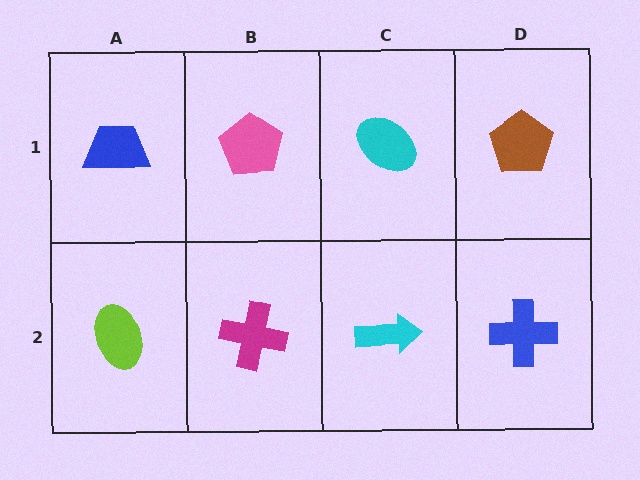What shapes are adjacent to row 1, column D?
A blue cross (row 2, column D), a cyan ellipse (row 1, column C).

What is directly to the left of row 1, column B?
A blue trapezoid.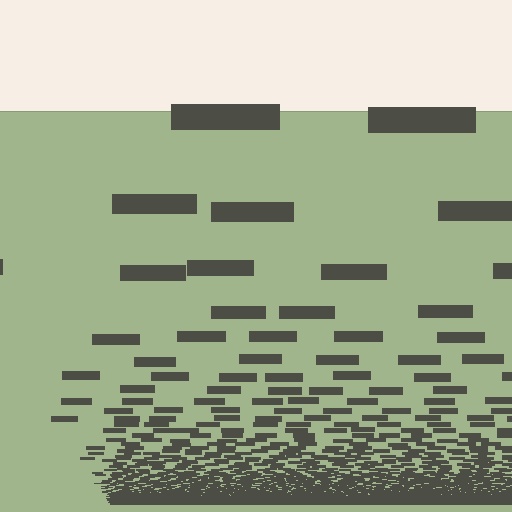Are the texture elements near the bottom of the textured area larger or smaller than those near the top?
Smaller. The gradient is inverted — elements near the bottom are smaller and denser.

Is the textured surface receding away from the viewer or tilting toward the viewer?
The surface appears to tilt toward the viewer. Texture elements get larger and sparser toward the top.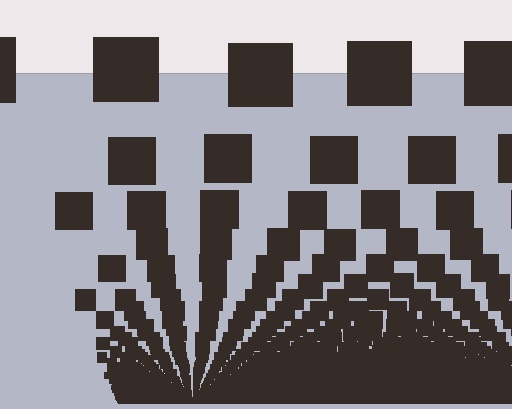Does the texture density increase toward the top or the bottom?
Density increases toward the bottom.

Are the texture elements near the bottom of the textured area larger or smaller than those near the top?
Smaller. The gradient is inverted — elements near the bottom are smaller and denser.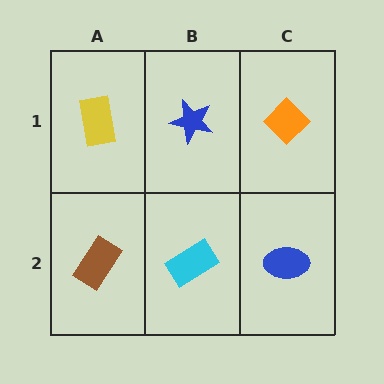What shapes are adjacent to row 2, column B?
A blue star (row 1, column B), a brown rectangle (row 2, column A), a blue ellipse (row 2, column C).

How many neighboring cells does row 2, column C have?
2.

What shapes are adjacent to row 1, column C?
A blue ellipse (row 2, column C), a blue star (row 1, column B).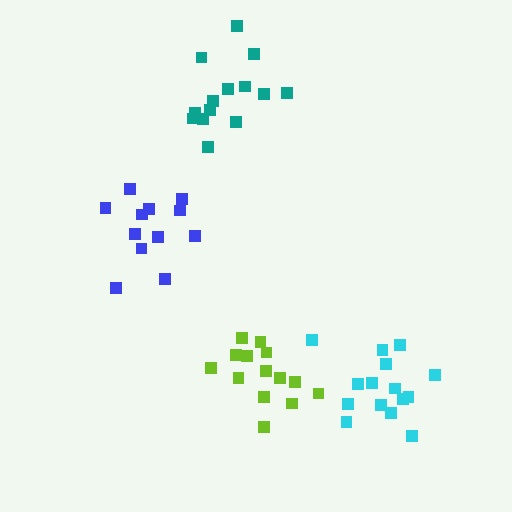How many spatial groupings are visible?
There are 4 spatial groupings.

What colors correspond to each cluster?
The clusters are colored: lime, cyan, blue, teal.